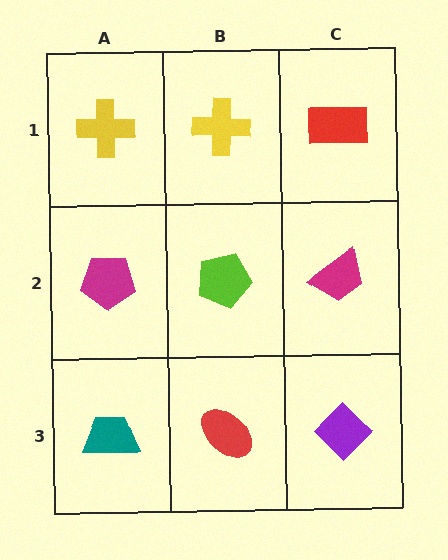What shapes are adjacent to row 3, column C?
A magenta trapezoid (row 2, column C), a red ellipse (row 3, column B).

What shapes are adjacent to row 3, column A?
A magenta pentagon (row 2, column A), a red ellipse (row 3, column B).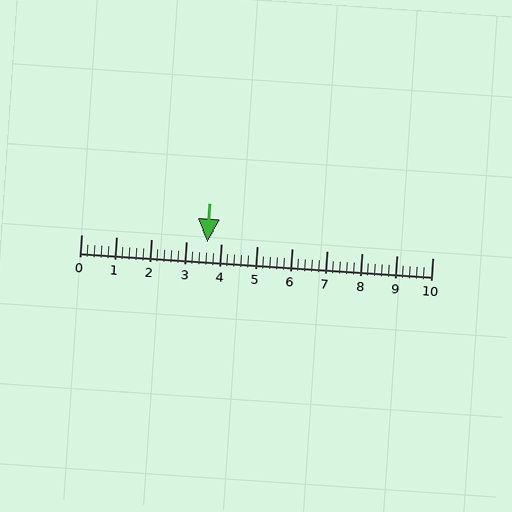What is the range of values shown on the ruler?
The ruler shows values from 0 to 10.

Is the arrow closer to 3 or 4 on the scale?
The arrow is closer to 4.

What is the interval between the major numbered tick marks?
The major tick marks are spaced 1 units apart.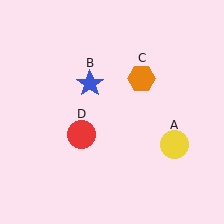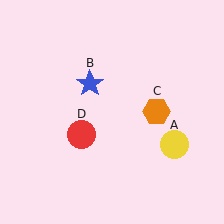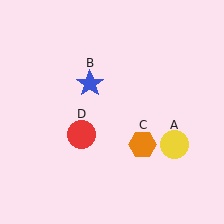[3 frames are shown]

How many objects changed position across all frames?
1 object changed position: orange hexagon (object C).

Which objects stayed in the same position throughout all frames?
Yellow circle (object A) and blue star (object B) and red circle (object D) remained stationary.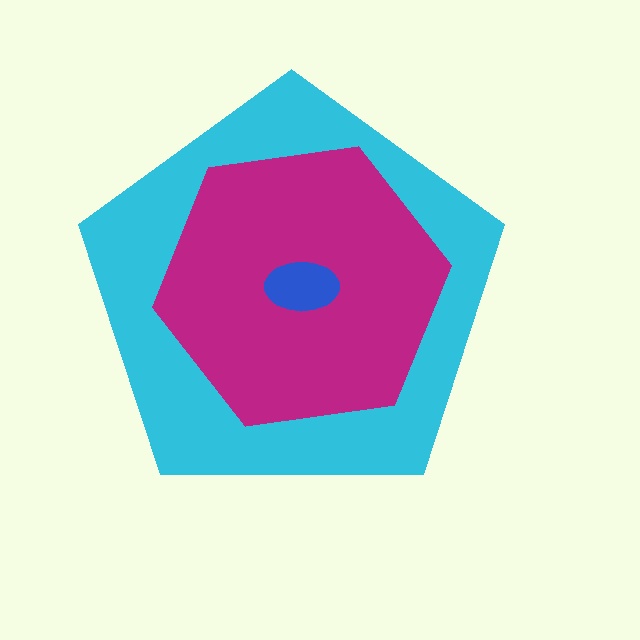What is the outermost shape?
The cyan pentagon.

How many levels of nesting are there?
3.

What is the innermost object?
The blue ellipse.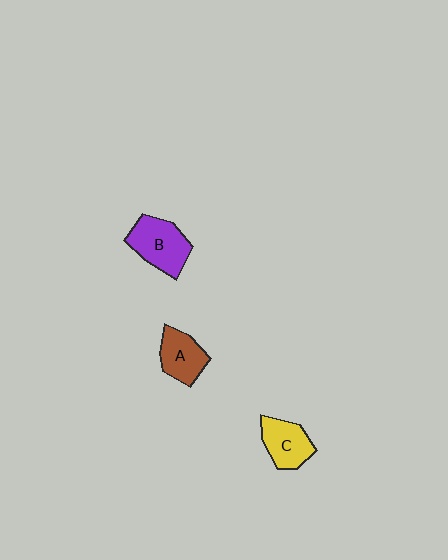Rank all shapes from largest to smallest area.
From largest to smallest: B (purple), C (yellow), A (brown).